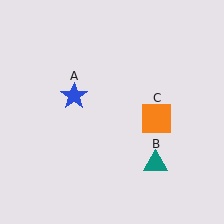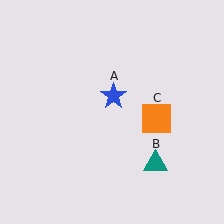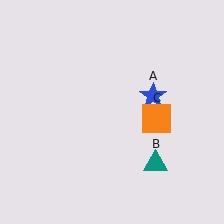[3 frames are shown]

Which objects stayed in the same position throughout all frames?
Teal triangle (object B) and orange square (object C) remained stationary.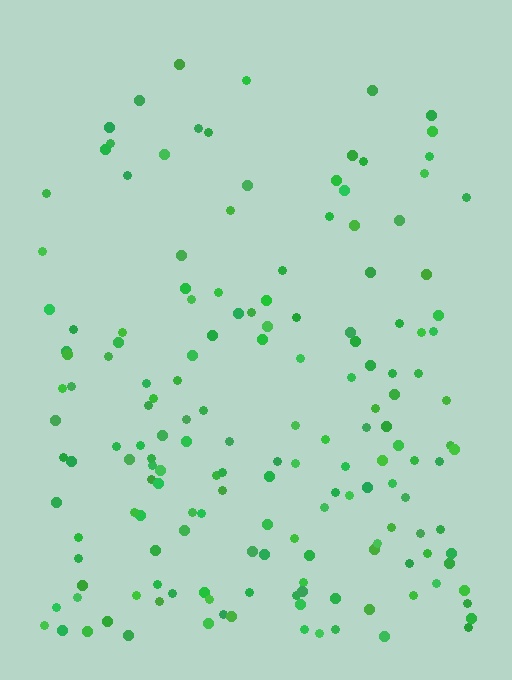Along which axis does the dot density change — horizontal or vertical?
Vertical.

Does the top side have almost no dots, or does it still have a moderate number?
Still a moderate number, just noticeably fewer than the bottom.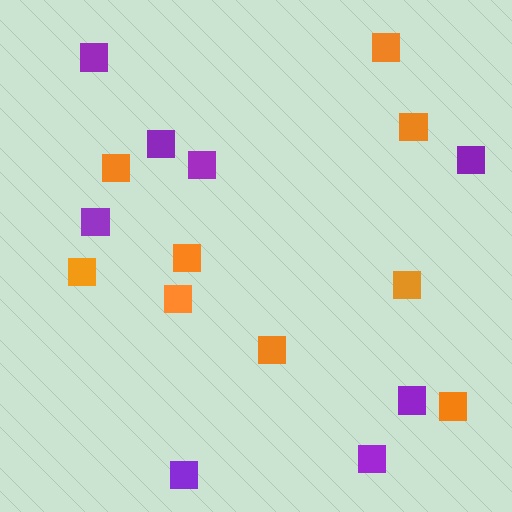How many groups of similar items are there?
There are 2 groups: one group of purple squares (8) and one group of orange squares (9).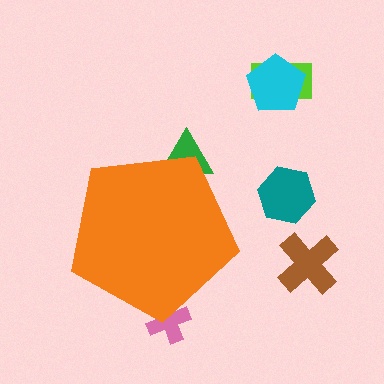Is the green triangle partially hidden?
Yes, the green triangle is partially hidden behind the orange pentagon.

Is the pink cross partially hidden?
Yes, the pink cross is partially hidden behind the orange pentagon.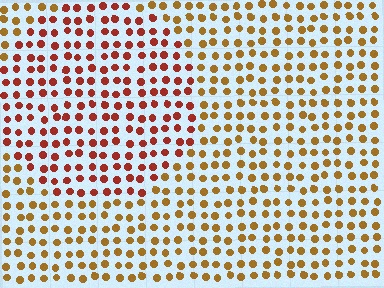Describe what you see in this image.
The image is filled with small brown elements in a uniform arrangement. A circle-shaped region is visible where the elements are tinted to a slightly different hue, forming a subtle color boundary.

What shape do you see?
I see a circle.